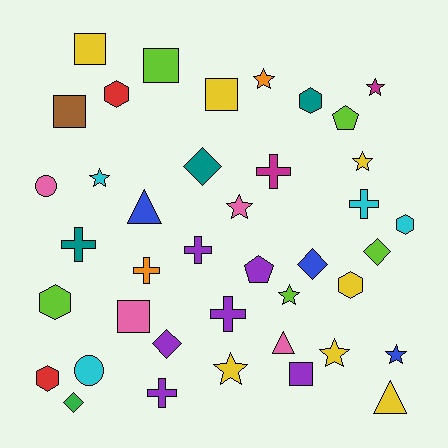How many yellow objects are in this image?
There are 7 yellow objects.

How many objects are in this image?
There are 40 objects.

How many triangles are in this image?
There are 3 triangles.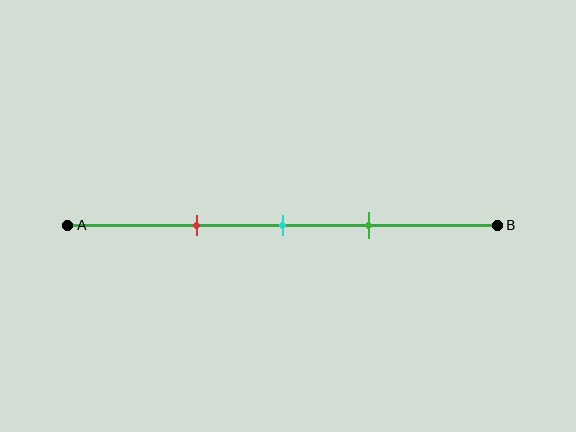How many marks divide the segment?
There are 3 marks dividing the segment.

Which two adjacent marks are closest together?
The cyan and green marks are the closest adjacent pair.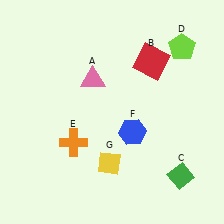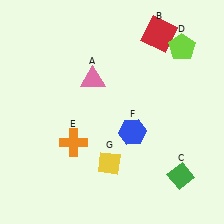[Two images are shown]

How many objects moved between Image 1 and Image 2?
1 object moved between the two images.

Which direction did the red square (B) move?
The red square (B) moved up.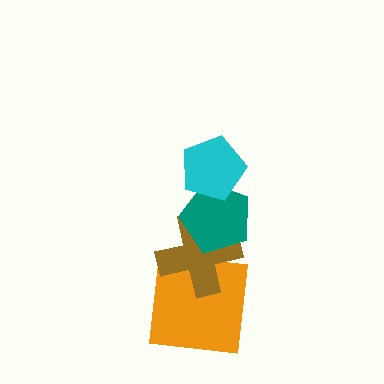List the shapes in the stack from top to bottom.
From top to bottom: the cyan pentagon, the teal pentagon, the brown cross, the orange square.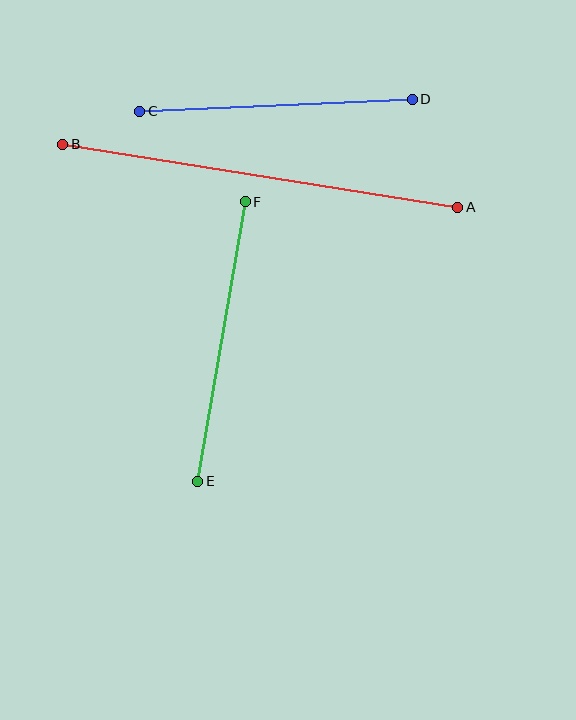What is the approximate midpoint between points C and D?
The midpoint is at approximately (276, 105) pixels.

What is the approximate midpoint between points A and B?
The midpoint is at approximately (260, 176) pixels.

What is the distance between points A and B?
The distance is approximately 400 pixels.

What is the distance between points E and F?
The distance is approximately 284 pixels.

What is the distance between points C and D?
The distance is approximately 273 pixels.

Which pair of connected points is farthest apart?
Points A and B are farthest apart.